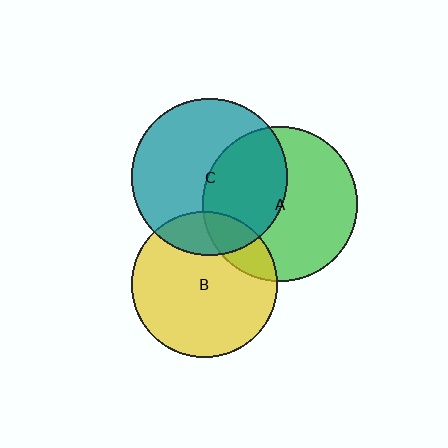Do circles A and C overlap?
Yes.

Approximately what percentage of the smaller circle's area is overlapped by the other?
Approximately 40%.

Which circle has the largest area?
Circle C (teal).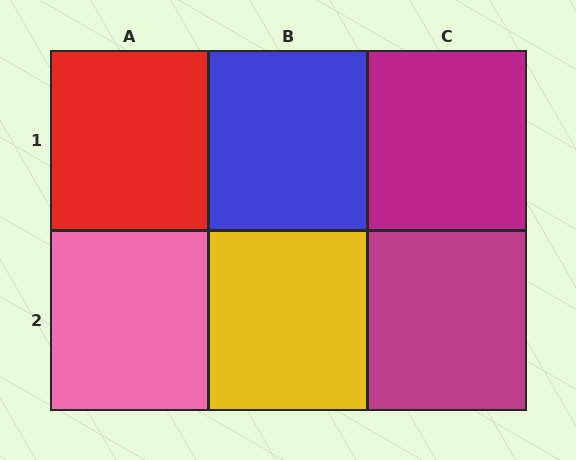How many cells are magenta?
2 cells are magenta.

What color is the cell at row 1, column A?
Red.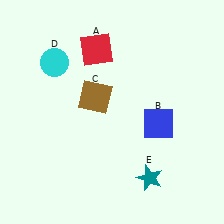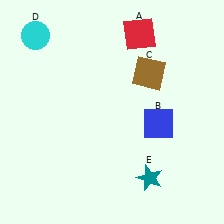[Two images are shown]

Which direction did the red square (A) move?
The red square (A) moved right.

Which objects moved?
The objects that moved are: the red square (A), the brown square (C), the cyan circle (D).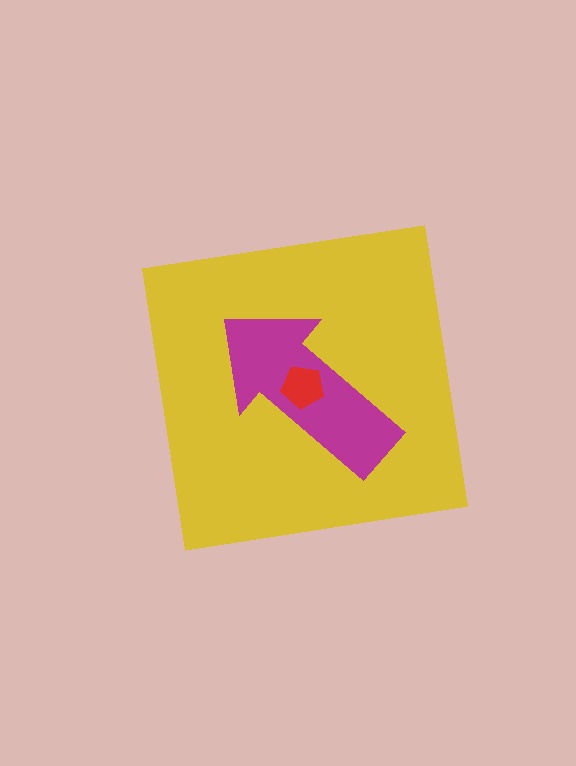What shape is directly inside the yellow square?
The magenta arrow.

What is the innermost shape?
The red pentagon.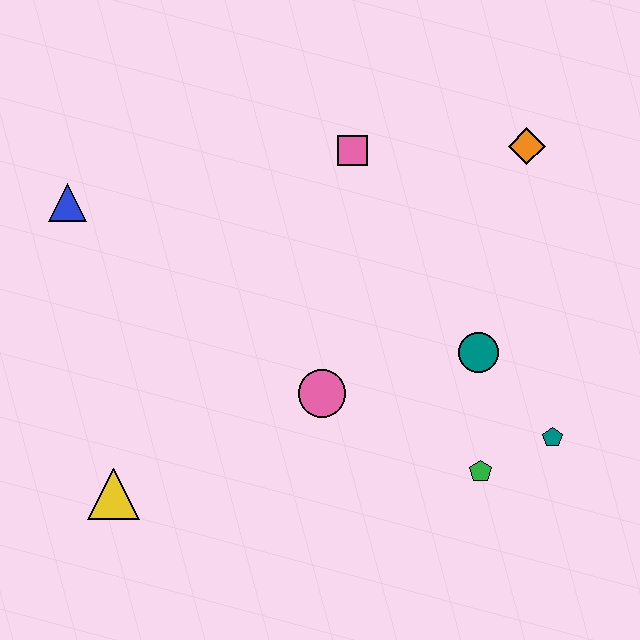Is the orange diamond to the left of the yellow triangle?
No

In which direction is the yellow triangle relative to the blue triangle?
The yellow triangle is below the blue triangle.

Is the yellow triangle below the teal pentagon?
Yes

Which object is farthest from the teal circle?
The blue triangle is farthest from the teal circle.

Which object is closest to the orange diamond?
The pink square is closest to the orange diamond.